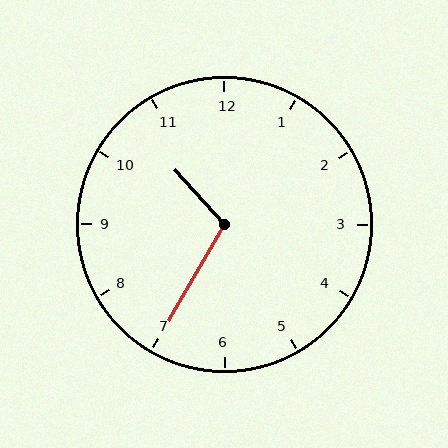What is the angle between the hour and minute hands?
Approximately 108 degrees.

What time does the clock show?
10:35.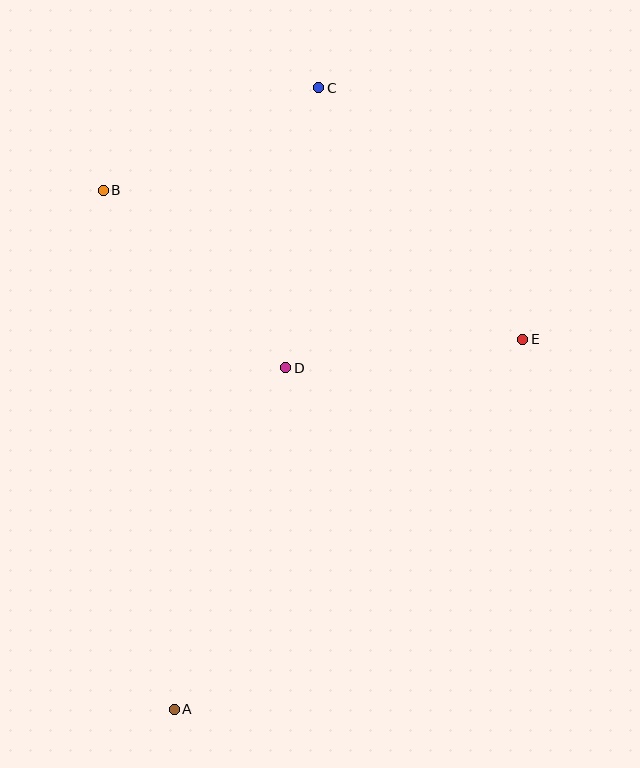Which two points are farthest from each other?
Points A and C are farthest from each other.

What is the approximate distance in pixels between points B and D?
The distance between B and D is approximately 254 pixels.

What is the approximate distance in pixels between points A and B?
The distance between A and B is approximately 523 pixels.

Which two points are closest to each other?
Points B and C are closest to each other.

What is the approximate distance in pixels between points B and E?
The distance between B and E is approximately 445 pixels.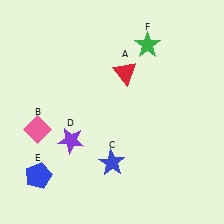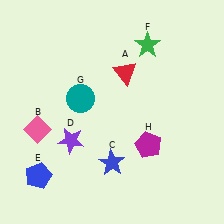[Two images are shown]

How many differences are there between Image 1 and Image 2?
There are 2 differences between the two images.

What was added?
A teal circle (G), a magenta pentagon (H) were added in Image 2.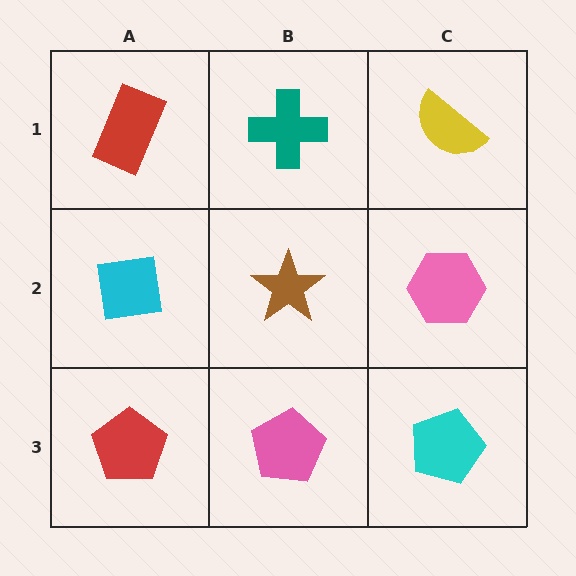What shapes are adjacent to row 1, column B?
A brown star (row 2, column B), a red rectangle (row 1, column A), a yellow semicircle (row 1, column C).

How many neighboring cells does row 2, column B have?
4.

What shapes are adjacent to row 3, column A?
A cyan square (row 2, column A), a pink pentagon (row 3, column B).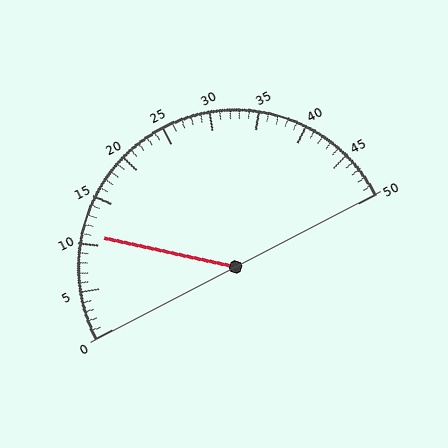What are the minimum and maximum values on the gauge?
The gauge ranges from 0 to 50.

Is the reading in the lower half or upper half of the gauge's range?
The reading is in the lower half of the range (0 to 50).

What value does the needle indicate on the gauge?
The needle indicates approximately 11.